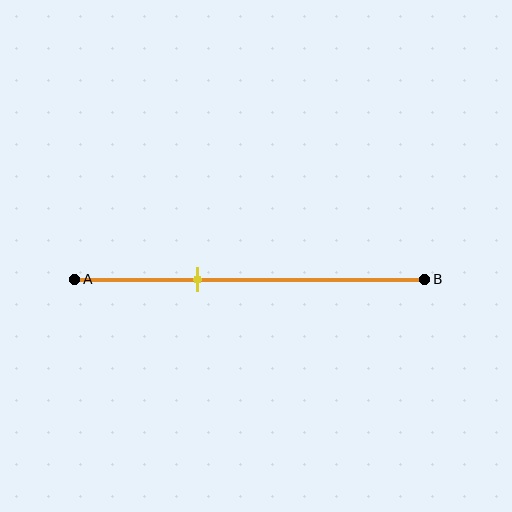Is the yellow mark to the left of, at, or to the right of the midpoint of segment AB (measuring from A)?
The yellow mark is to the left of the midpoint of segment AB.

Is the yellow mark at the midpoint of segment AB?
No, the mark is at about 35% from A, not at the 50% midpoint.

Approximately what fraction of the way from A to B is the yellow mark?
The yellow mark is approximately 35% of the way from A to B.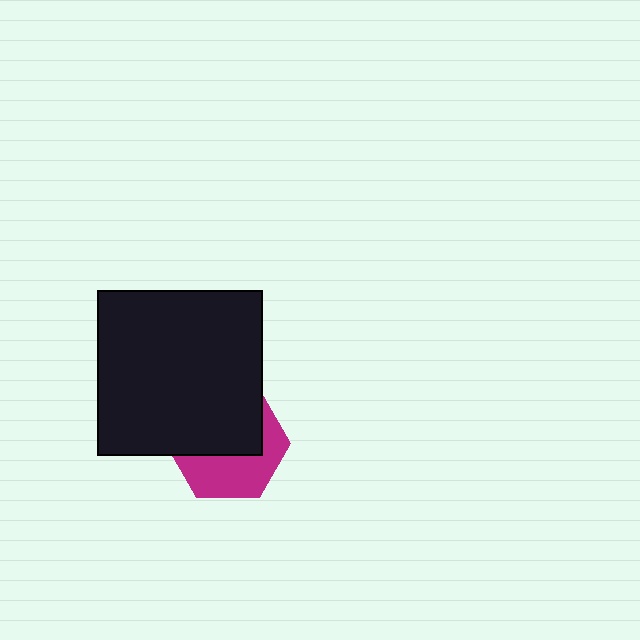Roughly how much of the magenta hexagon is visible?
About half of it is visible (roughly 45%).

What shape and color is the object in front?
The object in front is a black square.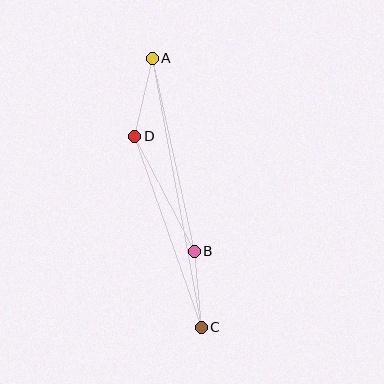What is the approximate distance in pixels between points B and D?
The distance between B and D is approximately 129 pixels.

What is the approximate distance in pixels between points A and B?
The distance between A and B is approximately 197 pixels.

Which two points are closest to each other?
Points B and C are closest to each other.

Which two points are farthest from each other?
Points A and C are farthest from each other.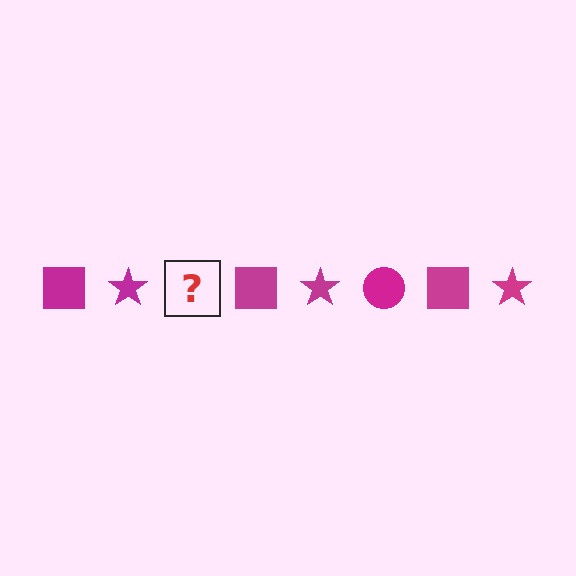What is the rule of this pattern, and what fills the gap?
The rule is that the pattern cycles through square, star, circle shapes in magenta. The gap should be filled with a magenta circle.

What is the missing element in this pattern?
The missing element is a magenta circle.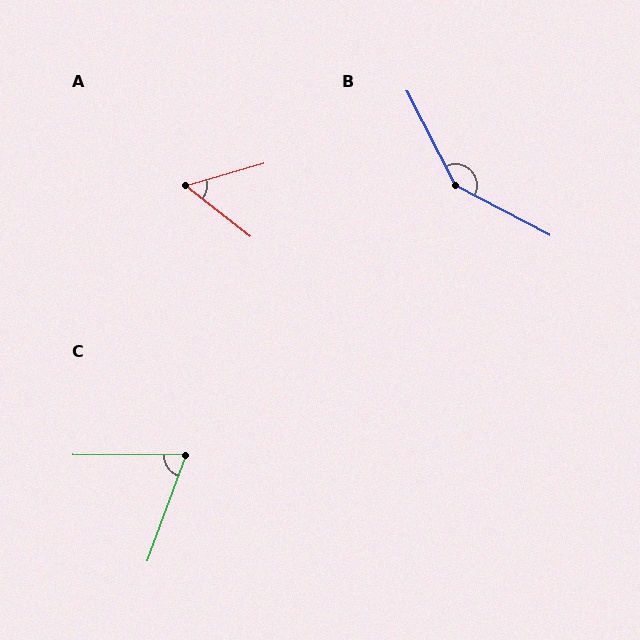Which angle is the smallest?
A, at approximately 53 degrees.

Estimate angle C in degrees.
Approximately 70 degrees.